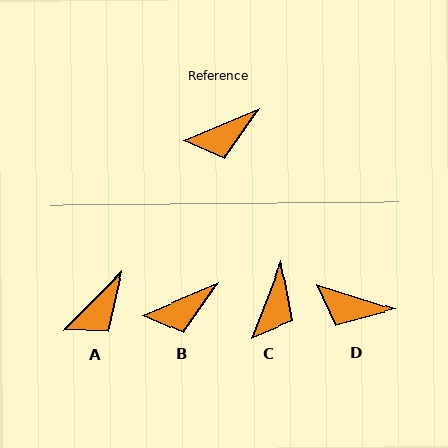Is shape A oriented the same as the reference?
No, it is off by about 21 degrees.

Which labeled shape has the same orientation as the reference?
B.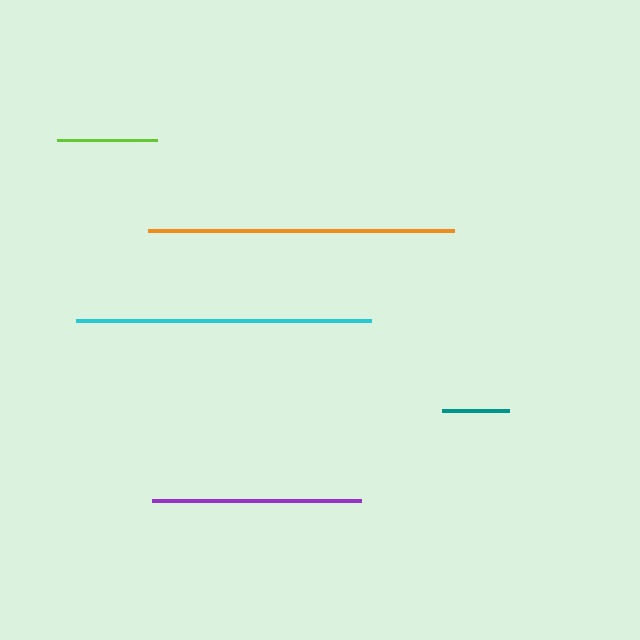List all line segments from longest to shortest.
From longest to shortest: orange, cyan, purple, lime, teal.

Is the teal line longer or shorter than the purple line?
The purple line is longer than the teal line.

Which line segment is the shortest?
The teal line is the shortest at approximately 67 pixels.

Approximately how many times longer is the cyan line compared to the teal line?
The cyan line is approximately 4.4 times the length of the teal line.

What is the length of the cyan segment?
The cyan segment is approximately 295 pixels long.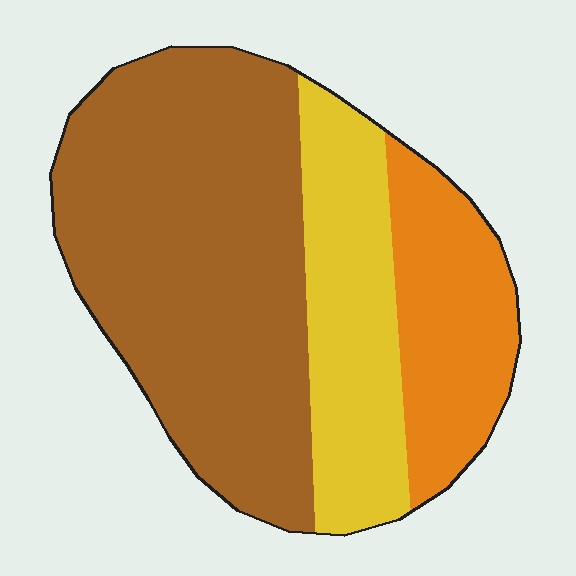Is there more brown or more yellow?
Brown.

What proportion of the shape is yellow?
Yellow takes up between a sixth and a third of the shape.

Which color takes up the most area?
Brown, at roughly 55%.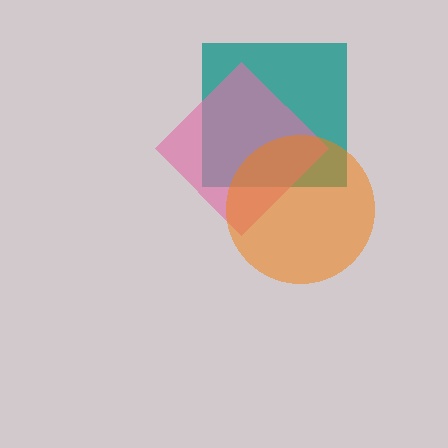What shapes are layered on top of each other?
The layered shapes are: a teal square, a pink diamond, an orange circle.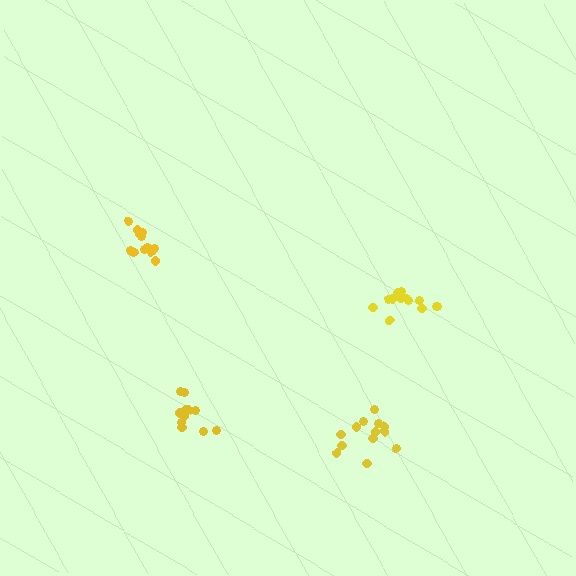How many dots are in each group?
Group 1: 13 dots, Group 2: 11 dots, Group 3: 13 dots, Group 4: 13 dots (50 total).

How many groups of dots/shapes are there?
There are 4 groups.